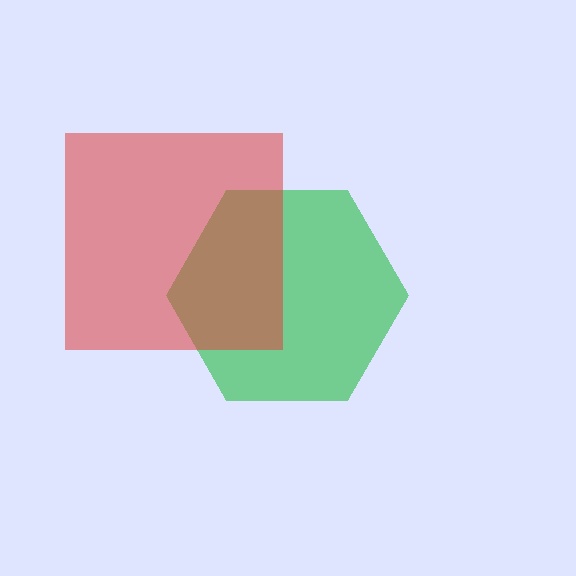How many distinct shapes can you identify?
There are 2 distinct shapes: a green hexagon, a red square.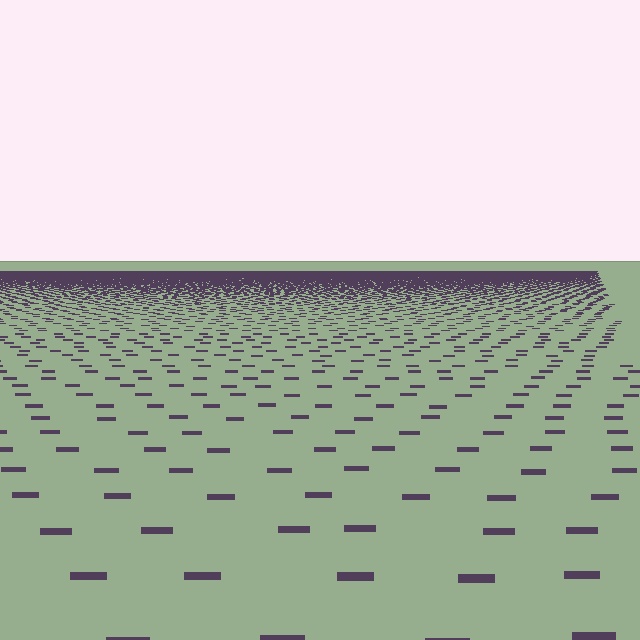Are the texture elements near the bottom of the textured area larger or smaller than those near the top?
Larger. Near the bottom, elements are closer to the viewer and appear at a bigger on-screen size.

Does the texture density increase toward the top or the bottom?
Density increases toward the top.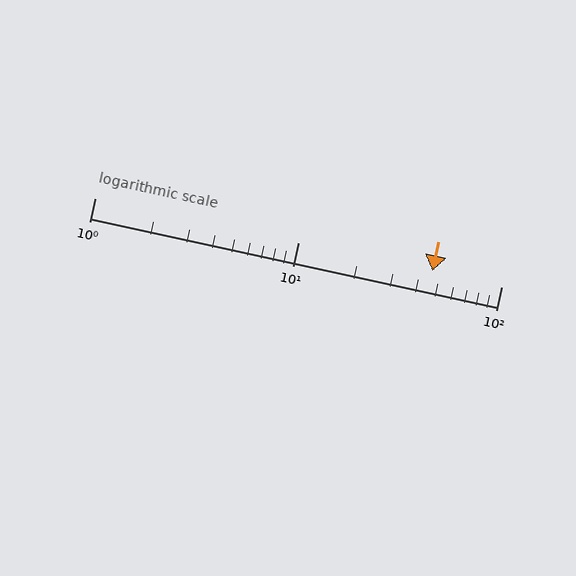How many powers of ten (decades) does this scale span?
The scale spans 2 decades, from 1 to 100.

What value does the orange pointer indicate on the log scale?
The pointer indicates approximately 46.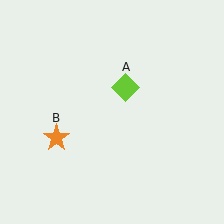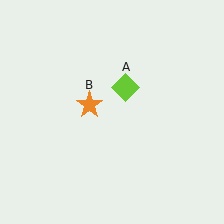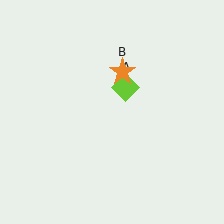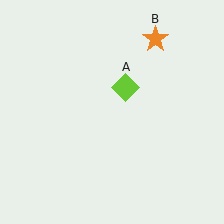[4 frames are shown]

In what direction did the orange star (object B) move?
The orange star (object B) moved up and to the right.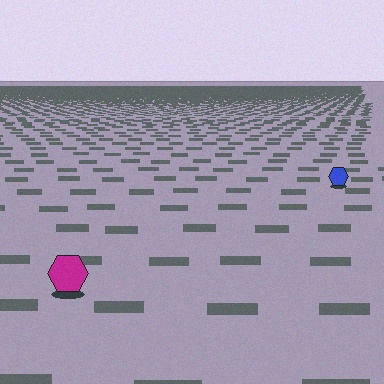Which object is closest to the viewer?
The magenta hexagon is closest. The texture marks near it are larger and more spread out.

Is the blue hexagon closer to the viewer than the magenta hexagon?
No. The magenta hexagon is closer — you can tell from the texture gradient: the ground texture is coarser near it.